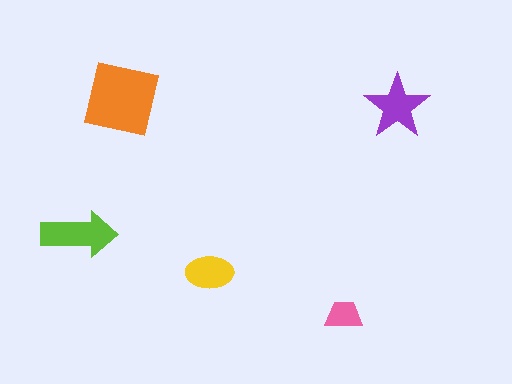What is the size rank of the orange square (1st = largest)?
1st.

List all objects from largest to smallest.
The orange square, the lime arrow, the purple star, the yellow ellipse, the pink trapezoid.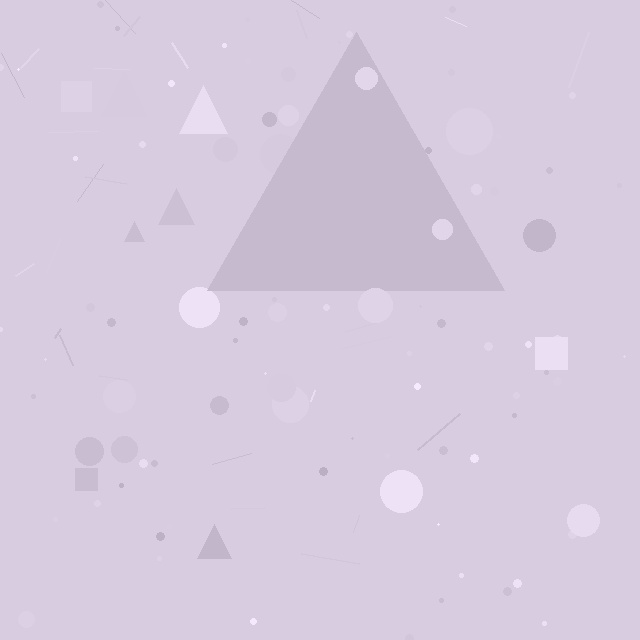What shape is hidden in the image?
A triangle is hidden in the image.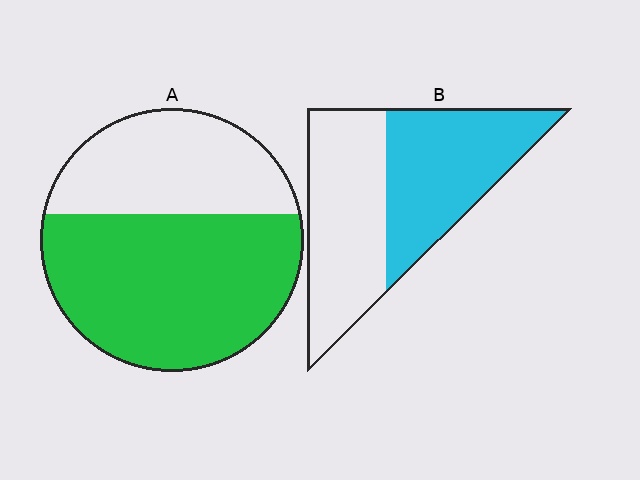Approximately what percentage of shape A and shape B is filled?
A is approximately 60% and B is approximately 50%.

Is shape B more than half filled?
Roughly half.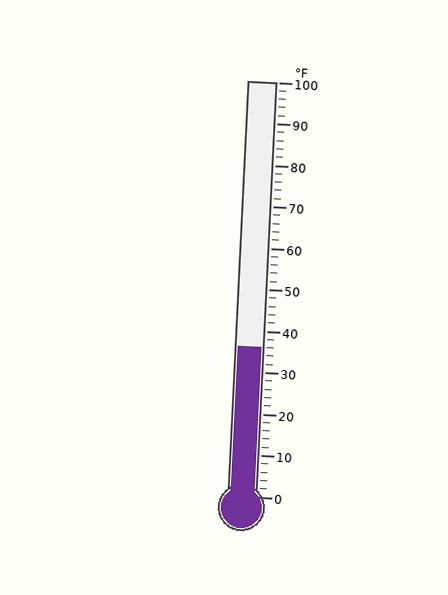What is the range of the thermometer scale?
The thermometer scale ranges from 0°F to 100°F.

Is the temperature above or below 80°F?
The temperature is below 80°F.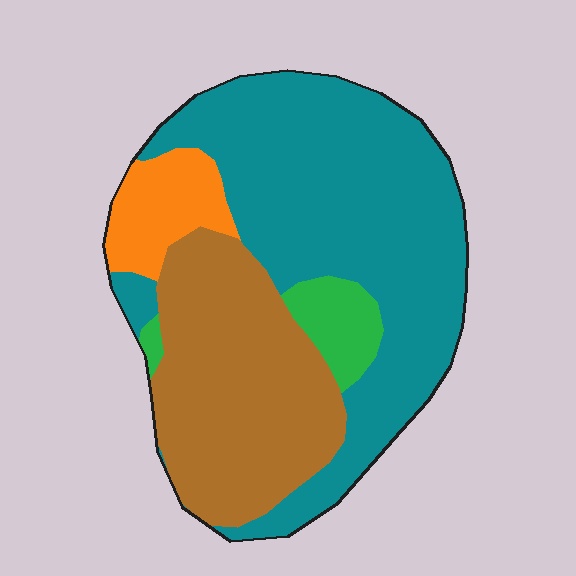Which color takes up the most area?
Teal, at roughly 55%.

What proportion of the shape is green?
Green takes up less than a sixth of the shape.